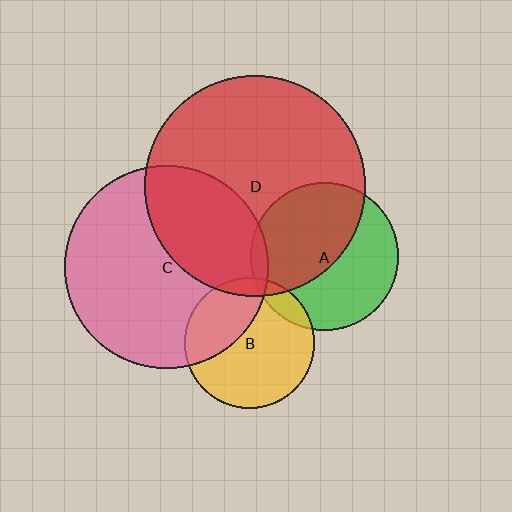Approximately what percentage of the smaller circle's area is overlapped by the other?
Approximately 35%.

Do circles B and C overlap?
Yes.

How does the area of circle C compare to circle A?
Approximately 1.9 times.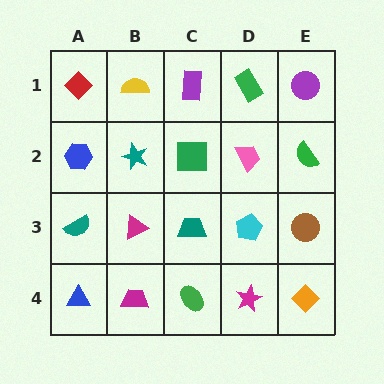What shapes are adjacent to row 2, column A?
A red diamond (row 1, column A), a teal semicircle (row 3, column A), a teal star (row 2, column B).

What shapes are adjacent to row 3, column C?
A green square (row 2, column C), a green ellipse (row 4, column C), a magenta triangle (row 3, column B), a cyan pentagon (row 3, column D).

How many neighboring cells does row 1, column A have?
2.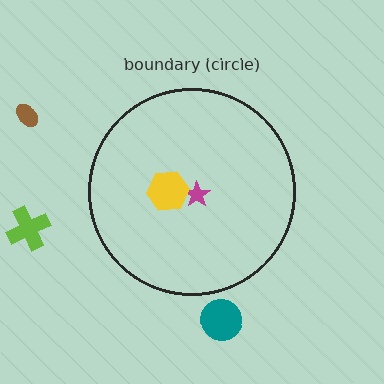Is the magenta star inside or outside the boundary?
Inside.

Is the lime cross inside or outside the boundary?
Outside.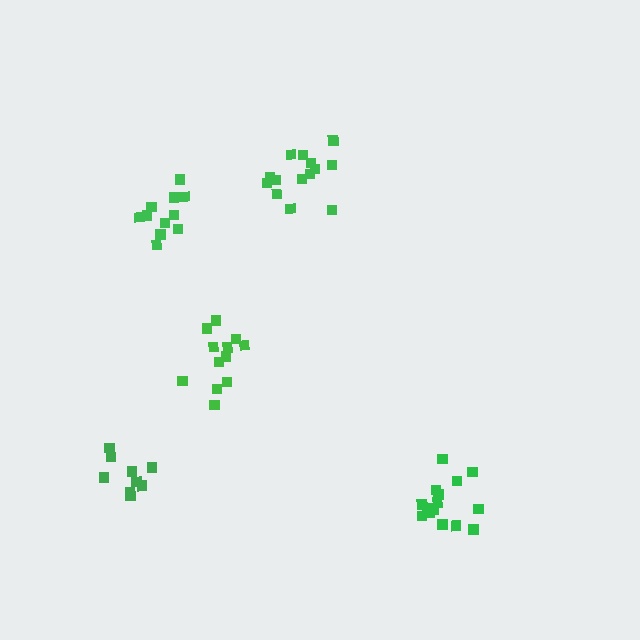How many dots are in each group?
Group 1: 11 dots, Group 2: 12 dots, Group 3: 15 dots, Group 4: 9 dots, Group 5: 14 dots (61 total).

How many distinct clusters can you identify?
There are 5 distinct clusters.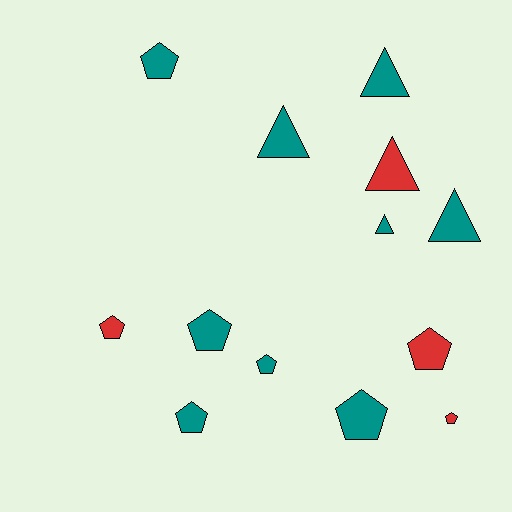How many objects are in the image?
There are 13 objects.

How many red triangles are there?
There is 1 red triangle.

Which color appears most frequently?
Teal, with 9 objects.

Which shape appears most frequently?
Pentagon, with 8 objects.